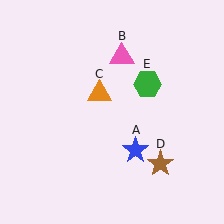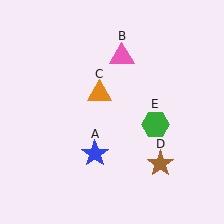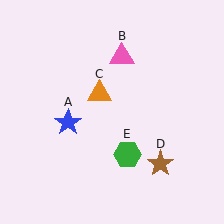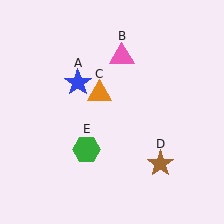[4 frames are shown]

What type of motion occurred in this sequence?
The blue star (object A), green hexagon (object E) rotated clockwise around the center of the scene.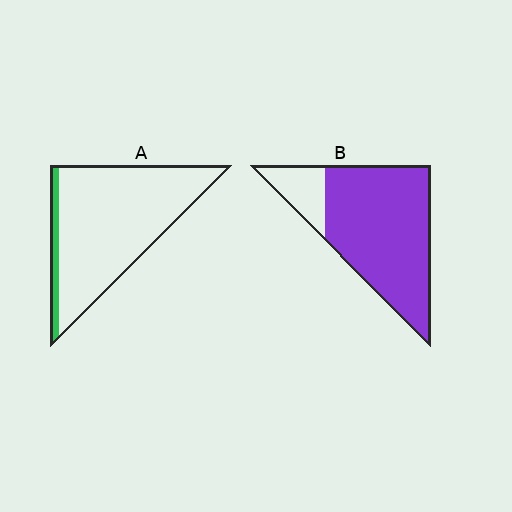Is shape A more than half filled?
No.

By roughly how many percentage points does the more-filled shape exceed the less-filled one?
By roughly 75 percentage points (B over A).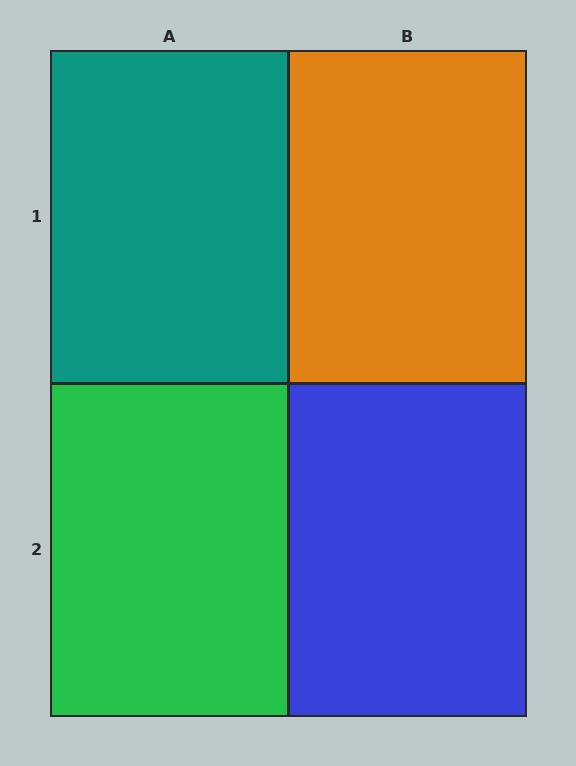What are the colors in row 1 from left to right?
Teal, orange.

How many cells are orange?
1 cell is orange.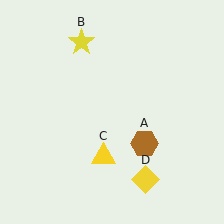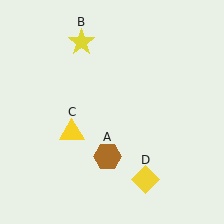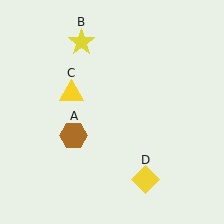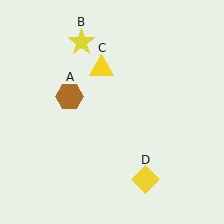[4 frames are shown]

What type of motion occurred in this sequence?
The brown hexagon (object A), yellow triangle (object C) rotated clockwise around the center of the scene.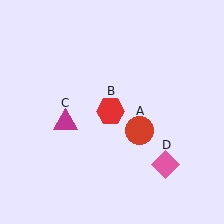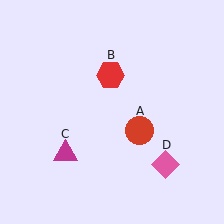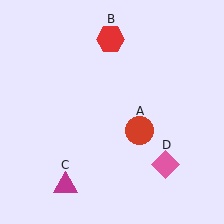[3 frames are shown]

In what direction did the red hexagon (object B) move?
The red hexagon (object B) moved up.